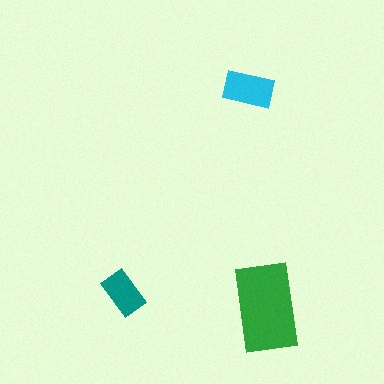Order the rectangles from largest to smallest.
the green one, the cyan one, the teal one.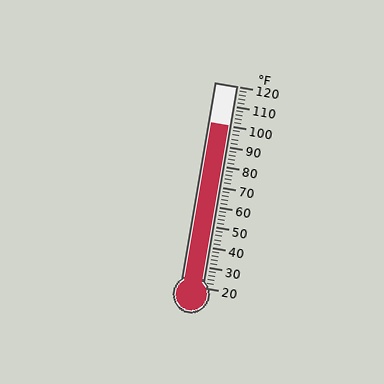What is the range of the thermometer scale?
The thermometer scale ranges from 20°F to 120°F.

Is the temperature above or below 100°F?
The temperature is at 100°F.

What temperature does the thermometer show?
The thermometer shows approximately 100°F.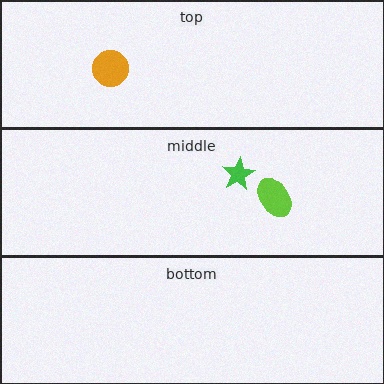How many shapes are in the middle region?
2.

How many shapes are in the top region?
1.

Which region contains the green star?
The middle region.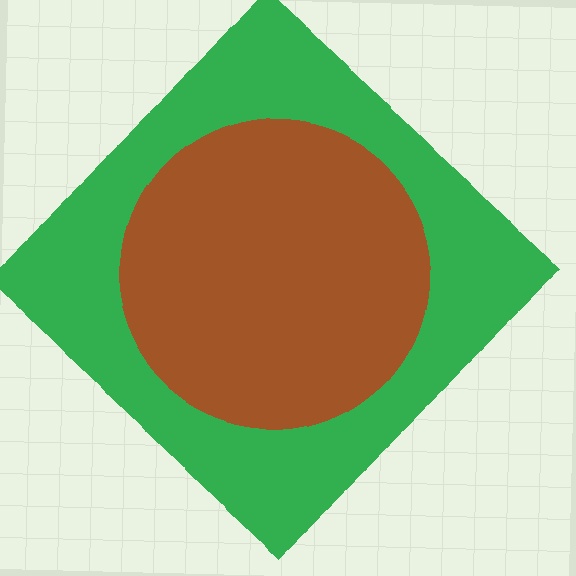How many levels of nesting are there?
2.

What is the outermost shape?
The green diamond.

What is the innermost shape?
The brown circle.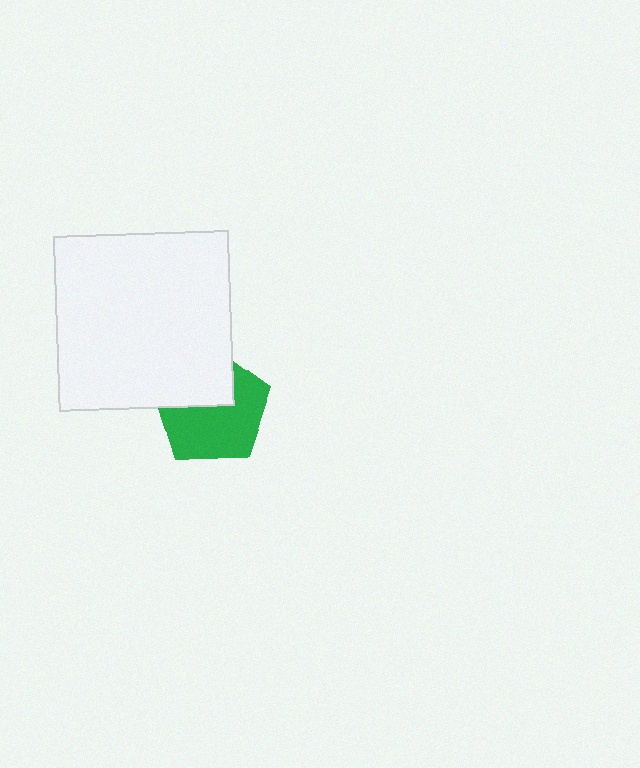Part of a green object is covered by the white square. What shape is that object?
It is a pentagon.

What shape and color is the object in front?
The object in front is a white square.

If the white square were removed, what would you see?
You would see the complete green pentagon.